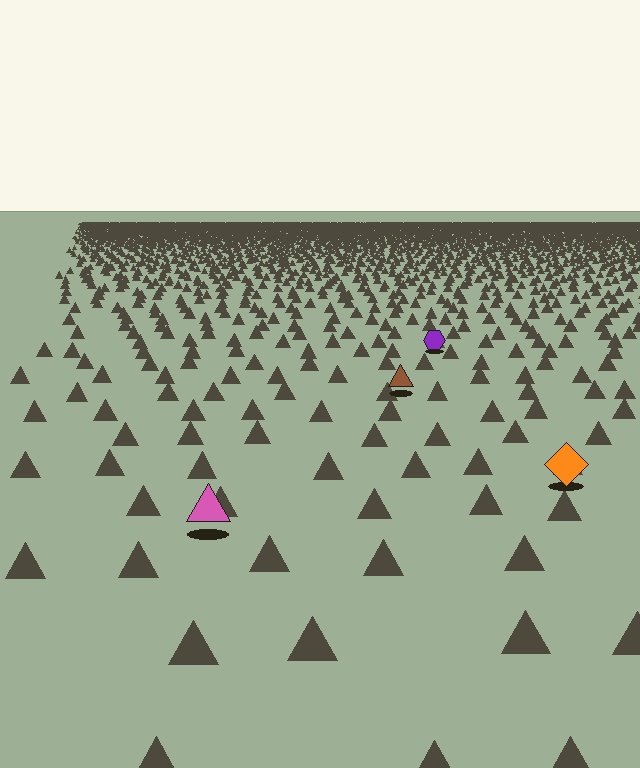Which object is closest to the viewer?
The pink triangle is closest. The texture marks near it are larger and more spread out.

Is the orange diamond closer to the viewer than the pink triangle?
No. The pink triangle is closer — you can tell from the texture gradient: the ground texture is coarser near it.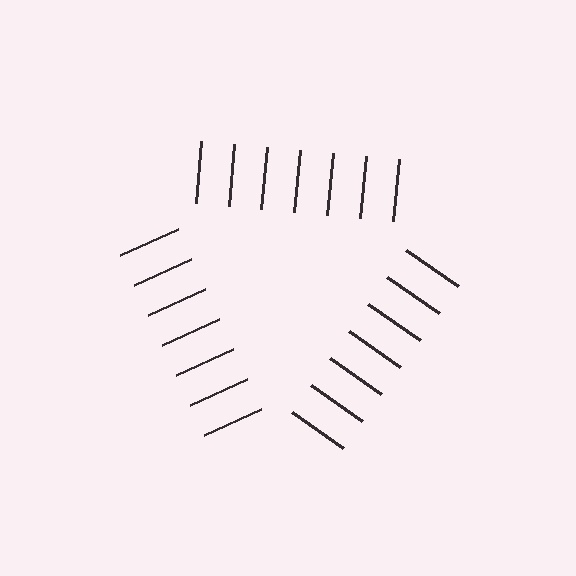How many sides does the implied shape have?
3 sides — the line-ends trace a triangle.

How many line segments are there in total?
21 — 7 along each of the 3 edges.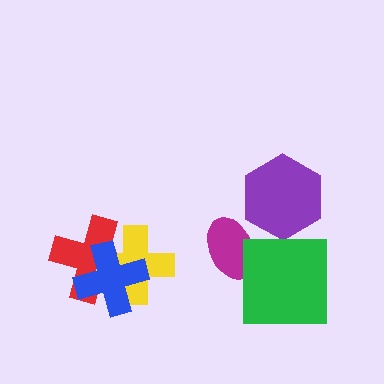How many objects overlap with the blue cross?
2 objects overlap with the blue cross.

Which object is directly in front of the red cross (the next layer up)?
The yellow cross is directly in front of the red cross.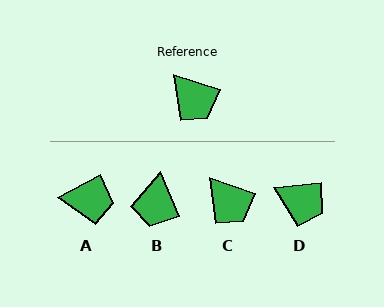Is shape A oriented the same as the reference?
No, it is off by about 47 degrees.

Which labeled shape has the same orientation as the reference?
C.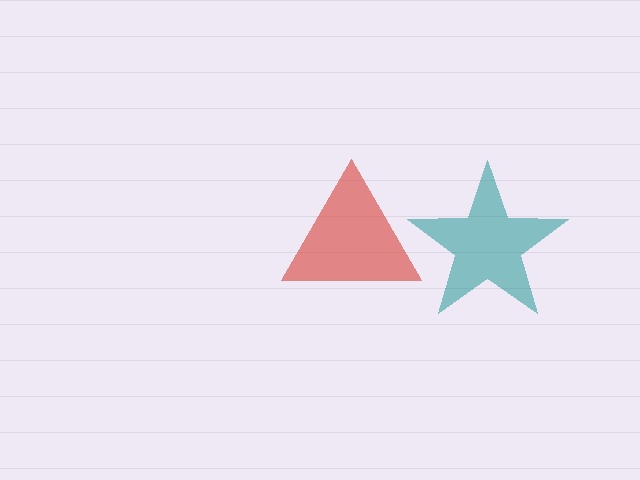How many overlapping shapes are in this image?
There are 2 overlapping shapes in the image.